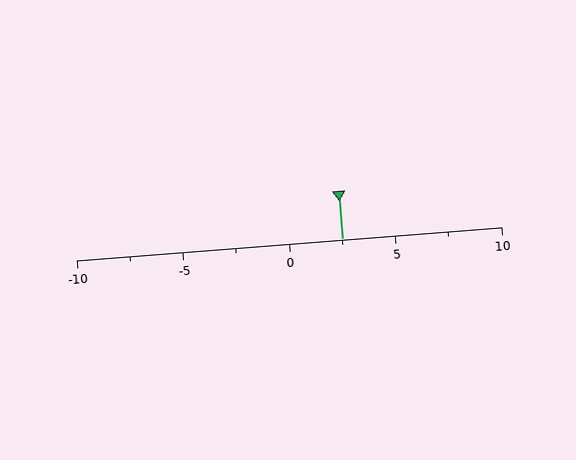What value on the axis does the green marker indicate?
The marker indicates approximately 2.5.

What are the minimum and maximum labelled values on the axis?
The axis runs from -10 to 10.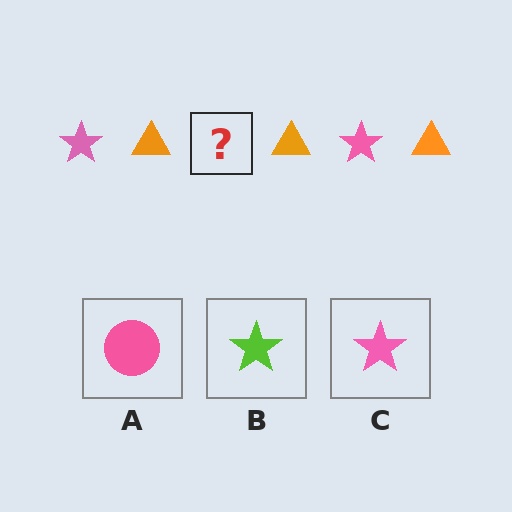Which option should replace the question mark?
Option C.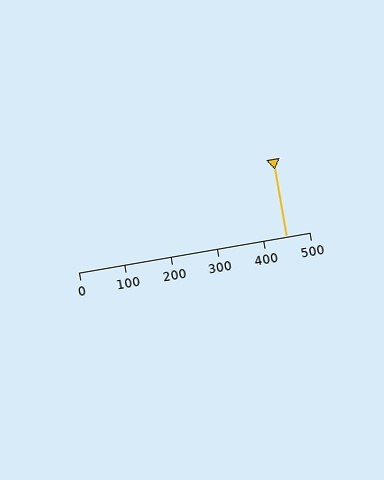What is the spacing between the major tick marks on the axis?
The major ticks are spaced 100 apart.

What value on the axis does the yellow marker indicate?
The marker indicates approximately 450.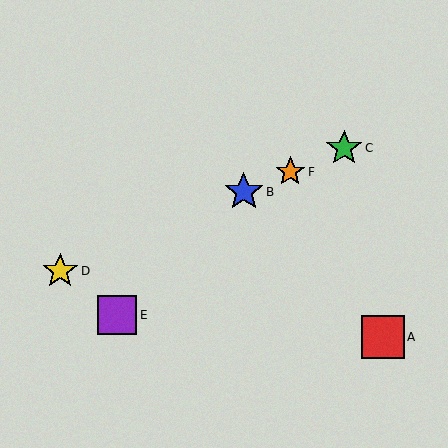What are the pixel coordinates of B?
Object B is at (244, 192).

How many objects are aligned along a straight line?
4 objects (B, C, D, F) are aligned along a straight line.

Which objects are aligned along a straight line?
Objects B, C, D, F are aligned along a straight line.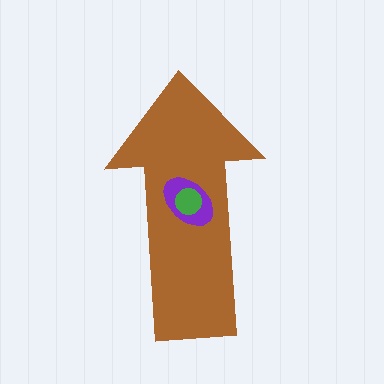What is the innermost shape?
The green circle.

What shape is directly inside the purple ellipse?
The green circle.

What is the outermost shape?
The brown arrow.